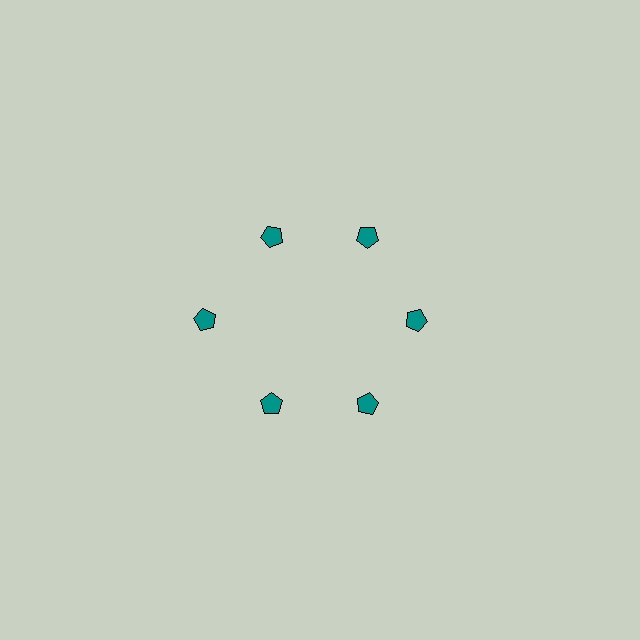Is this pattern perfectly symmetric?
No. The 6 teal pentagons are arranged in a ring, but one element near the 9 o'clock position is pushed outward from the center, breaking the 6-fold rotational symmetry.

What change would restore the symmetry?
The symmetry would be restored by moving it inward, back onto the ring so that all 6 pentagons sit at equal angles and equal distance from the center.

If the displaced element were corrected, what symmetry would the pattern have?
It would have 6-fold rotational symmetry — the pattern would map onto itself every 60 degrees.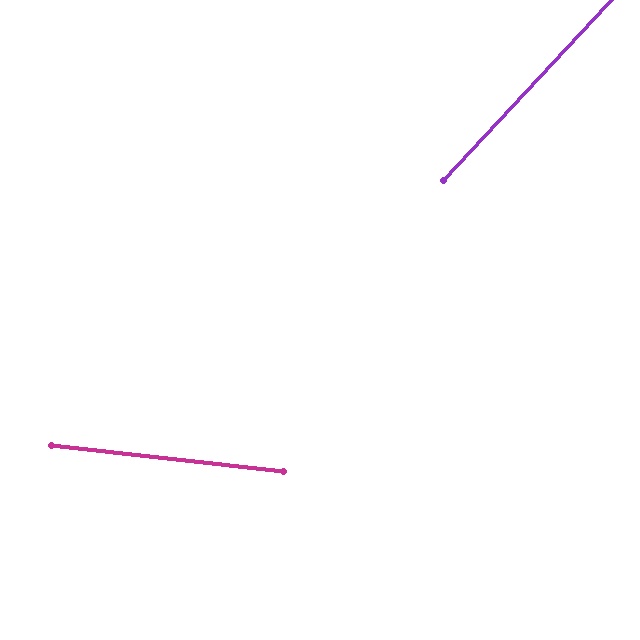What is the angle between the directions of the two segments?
Approximately 54 degrees.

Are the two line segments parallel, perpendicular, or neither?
Neither parallel nor perpendicular — they differ by about 54°.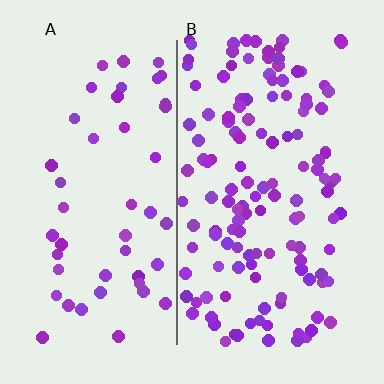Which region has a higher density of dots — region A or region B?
B (the right).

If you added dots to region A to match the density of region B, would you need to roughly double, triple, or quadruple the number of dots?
Approximately triple.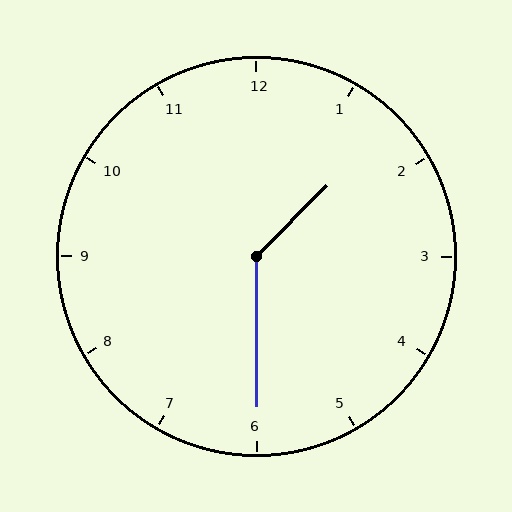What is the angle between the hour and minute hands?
Approximately 135 degrees.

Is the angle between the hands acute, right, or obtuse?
It is obtuse.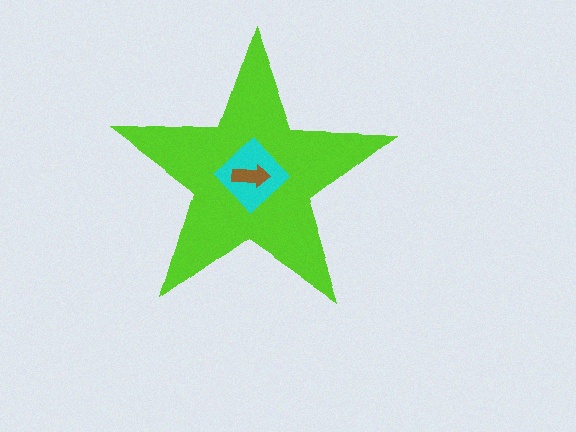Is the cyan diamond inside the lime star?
Yes.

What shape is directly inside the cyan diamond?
The brown arrow.